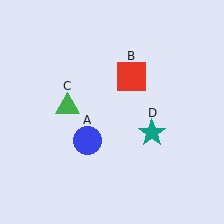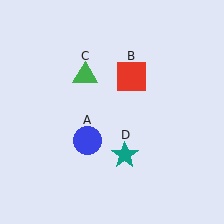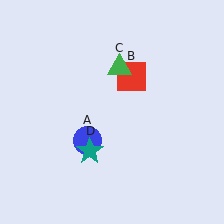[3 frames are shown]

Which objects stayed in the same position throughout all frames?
Blue circle (object A) and red square (object B) remained stationary.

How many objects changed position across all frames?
2 objects changed position: green triangle (object C), teal star (object D).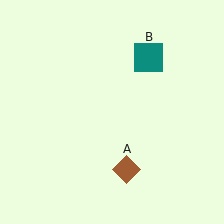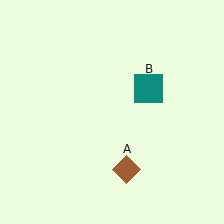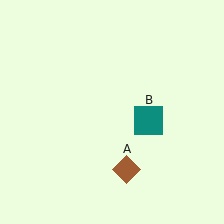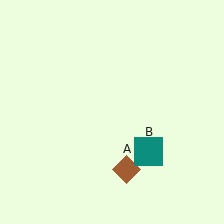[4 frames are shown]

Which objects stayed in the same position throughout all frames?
Brown diamond (object A) remained stationary.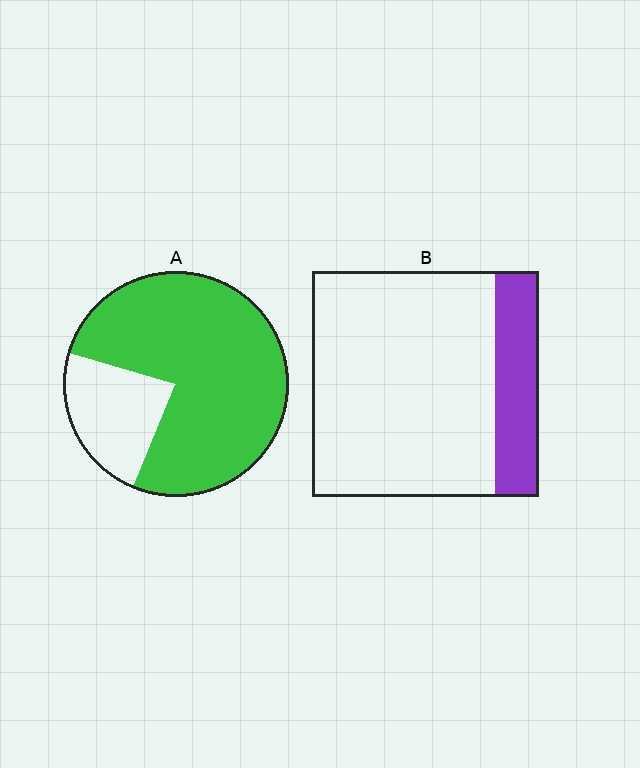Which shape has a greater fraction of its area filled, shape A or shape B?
Shape A.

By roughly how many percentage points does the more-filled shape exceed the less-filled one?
By roughly 60 percentage points (A over B).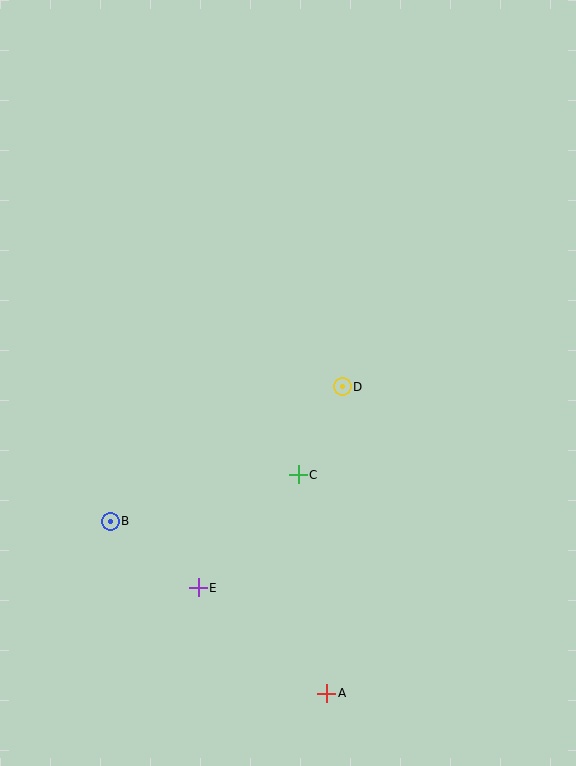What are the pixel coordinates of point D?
Point D is at (342, 387).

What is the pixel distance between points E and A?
The distance between E and A is 166 pixels.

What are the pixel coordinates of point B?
Point B is at (110, 521).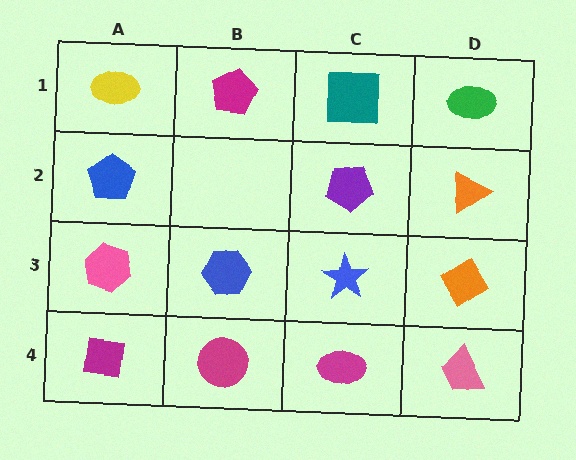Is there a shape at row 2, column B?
No, that cell is empty.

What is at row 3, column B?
A blue hexagon.